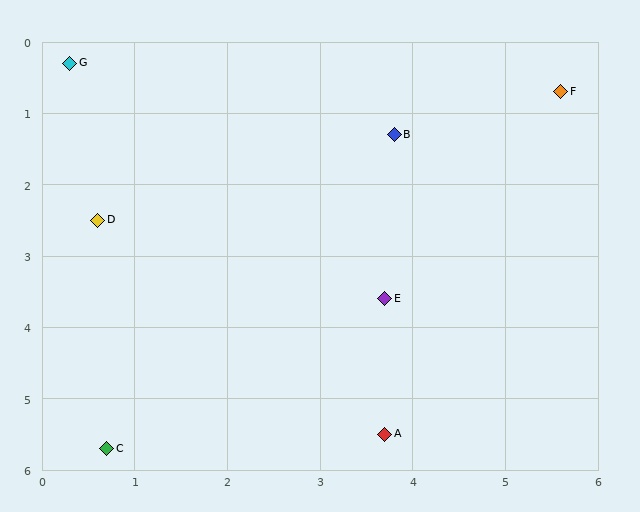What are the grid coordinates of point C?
Point C is at approximately (0.7, 5.7).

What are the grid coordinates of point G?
Point G is at approximately (0.3, 0.3).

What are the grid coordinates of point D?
Point D is at approximately (0.6, 2.5).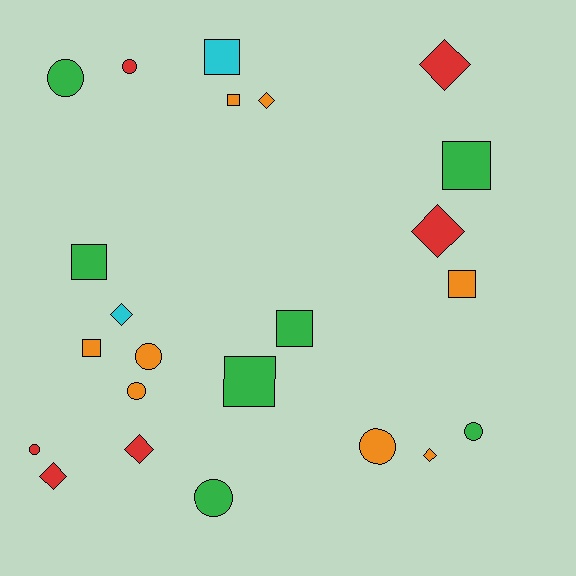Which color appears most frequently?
Orange, with 8 objects.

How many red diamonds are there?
There are 4 red diamonds.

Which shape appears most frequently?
Circle, with 8 objects.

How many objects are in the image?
There are 23 objects.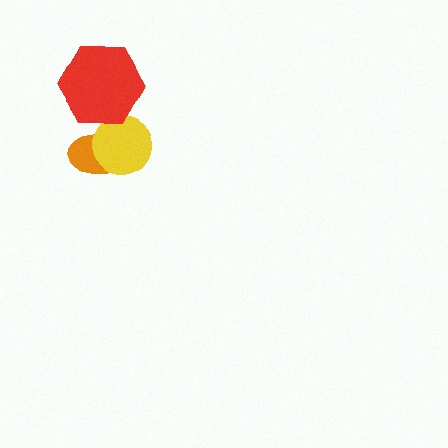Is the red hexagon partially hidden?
No, no other shape covers it.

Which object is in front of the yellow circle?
The red hexagon is in front of the yellow circle.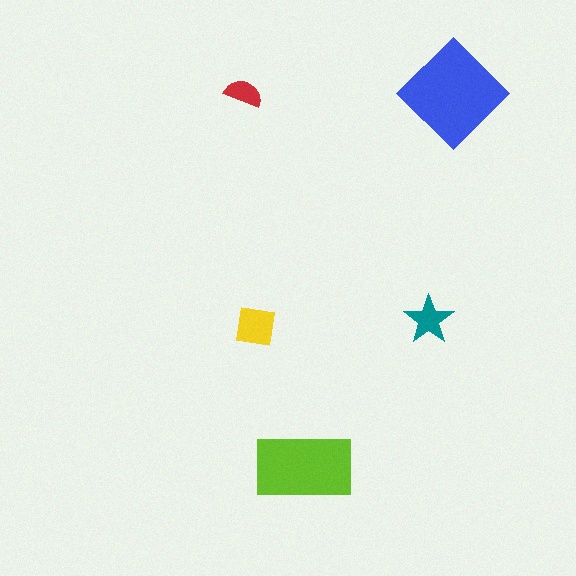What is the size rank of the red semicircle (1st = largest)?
5th.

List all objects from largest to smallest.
The blue diamond, the lime rectangle, the yellow square, the teal star, the red semicircle.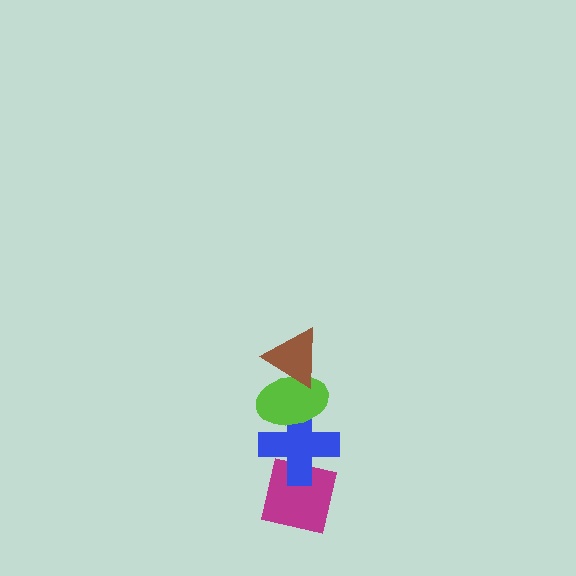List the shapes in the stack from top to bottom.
From top to bottom: the brown triangle, the lime ellipse, the blue cross, the magenta square.